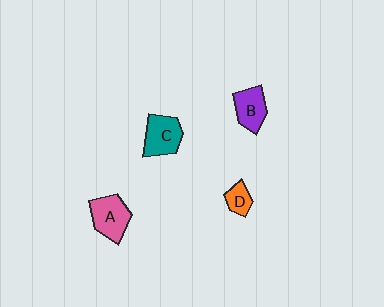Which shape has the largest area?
Shape A (pink).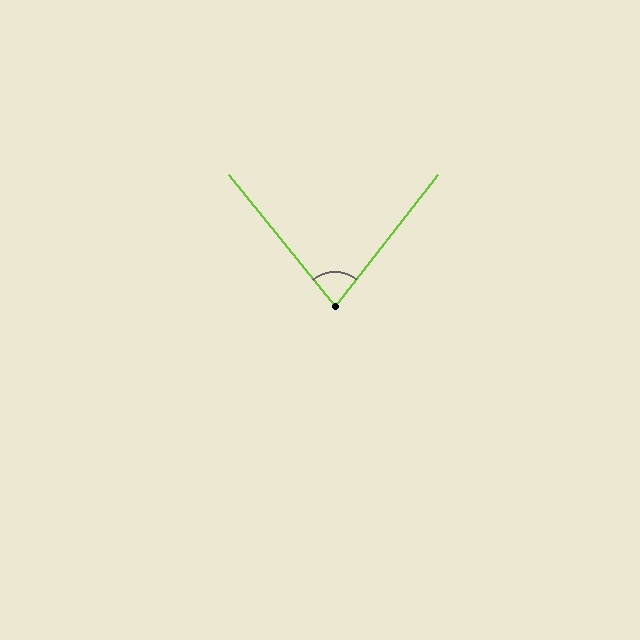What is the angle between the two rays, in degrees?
Approximately 77 degrees.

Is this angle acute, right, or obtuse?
It is acute.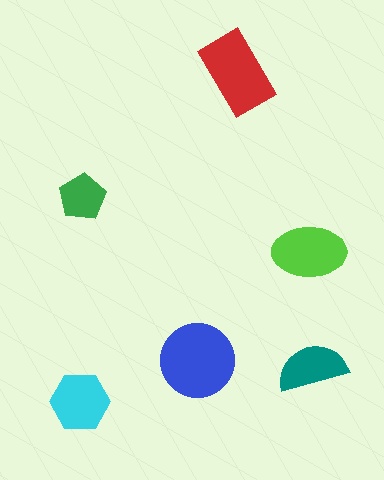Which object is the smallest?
The green pentagon.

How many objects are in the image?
There are 6 objects in the image.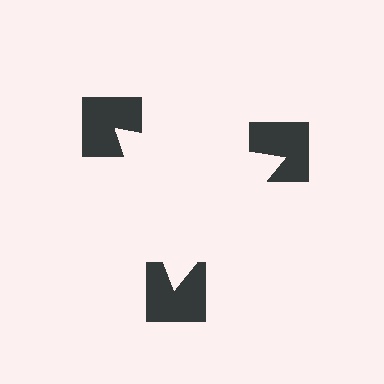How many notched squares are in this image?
There are 3 — one at each vertex of the illusory triangle.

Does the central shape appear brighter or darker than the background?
It typically appears slightly brighter than the background, even though no actual brightness change is drawn.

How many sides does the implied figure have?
3 sides.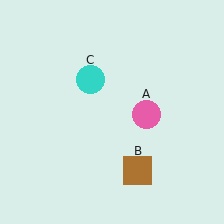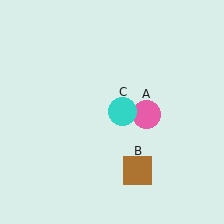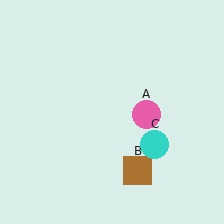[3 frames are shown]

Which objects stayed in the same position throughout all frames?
Pink circle (object A) and brown square (object B) remained stationary.